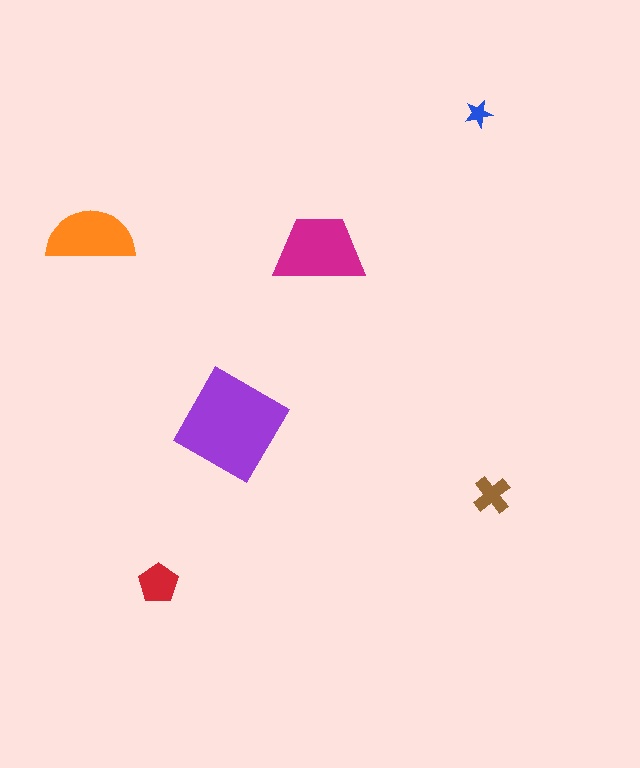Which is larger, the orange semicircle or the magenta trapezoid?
The magenta trapezoid.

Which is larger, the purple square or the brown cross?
The purple square.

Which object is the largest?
The purple square.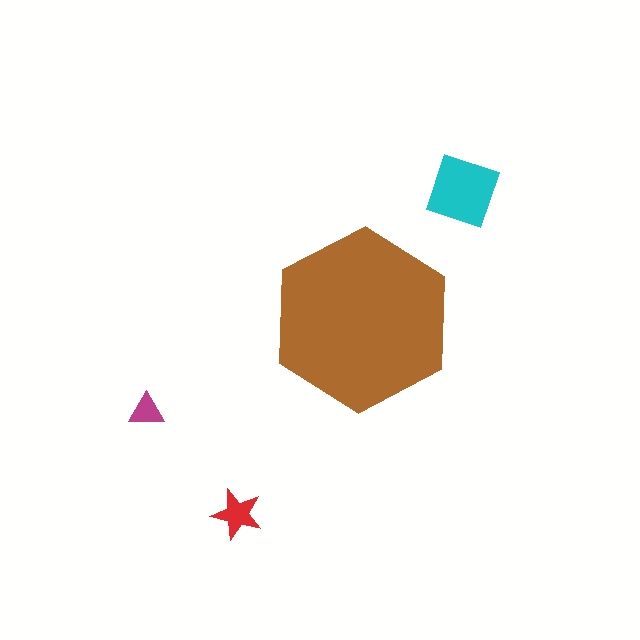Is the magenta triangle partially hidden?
No, the magenta triangle is fully visible.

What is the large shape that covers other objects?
A brown hexagon.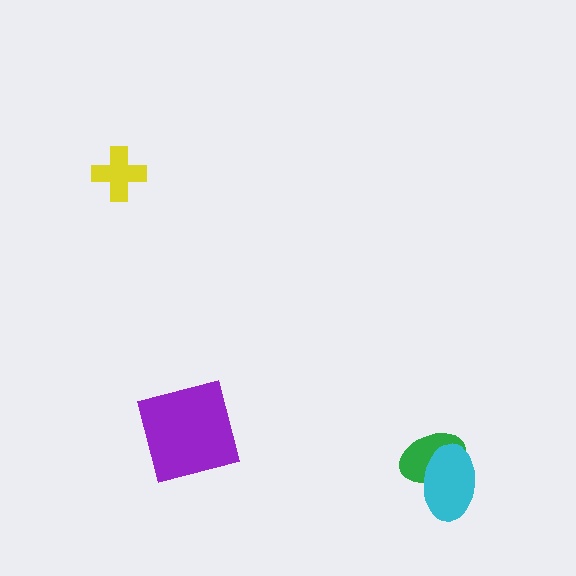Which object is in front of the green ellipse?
The cyan ellipse is in front of the green ellipse.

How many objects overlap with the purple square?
0 objects overlap with the purple square.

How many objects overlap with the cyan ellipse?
1 object overlaps with the cyan ellipse.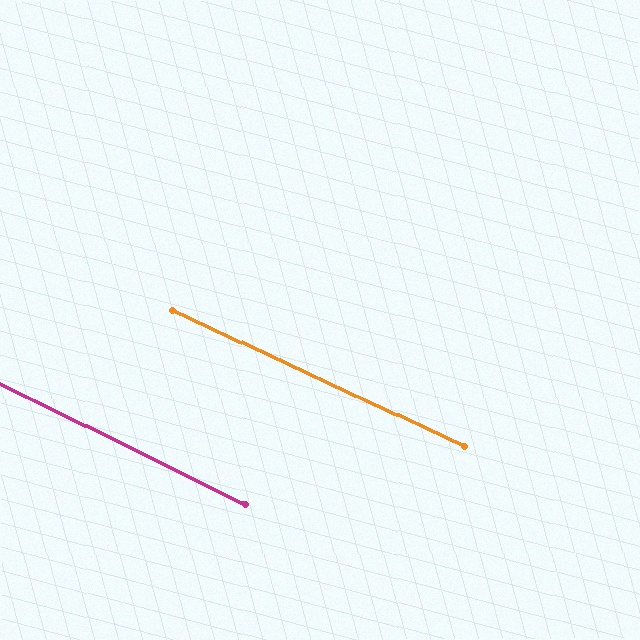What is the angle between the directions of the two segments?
Approximately 1 degree.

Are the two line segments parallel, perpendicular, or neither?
Parallel — their directions differ by only 1.1°.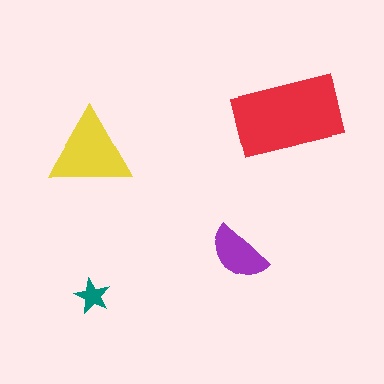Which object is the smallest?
The teal star.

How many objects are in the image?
There are 4 objects in the image.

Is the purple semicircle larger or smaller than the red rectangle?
Smaller.